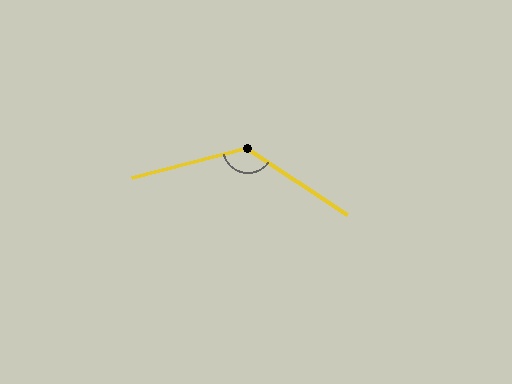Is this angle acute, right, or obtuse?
It is obtuse.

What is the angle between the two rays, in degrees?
Approximately 132 degrees.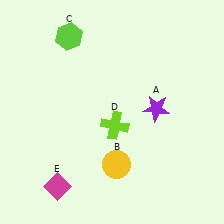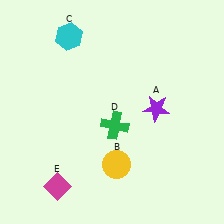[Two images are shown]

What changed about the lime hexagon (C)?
In Image 1, C is lime. In Image 2, it changed to cyan.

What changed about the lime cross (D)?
In Image 1, D is lime. In Image 2, it changed to green.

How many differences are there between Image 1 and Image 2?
There are 2 differences between the two images.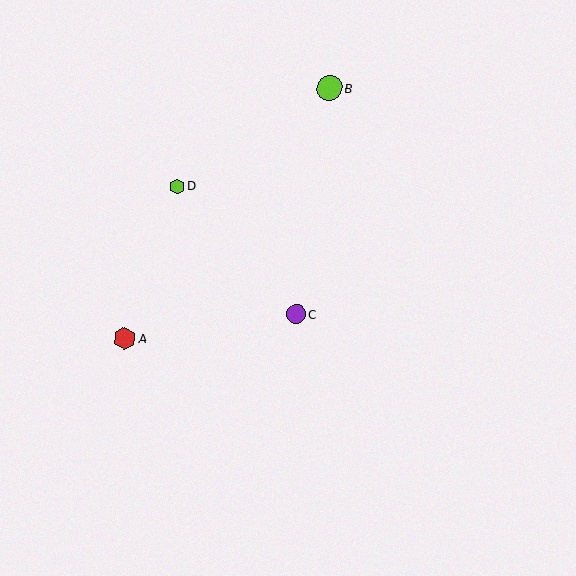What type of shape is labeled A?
Shape A is a red hexagon.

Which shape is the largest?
The lime circle (labeled B) is the largest.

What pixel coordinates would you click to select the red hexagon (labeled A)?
Click at (124, 338) to select the red hexagon A.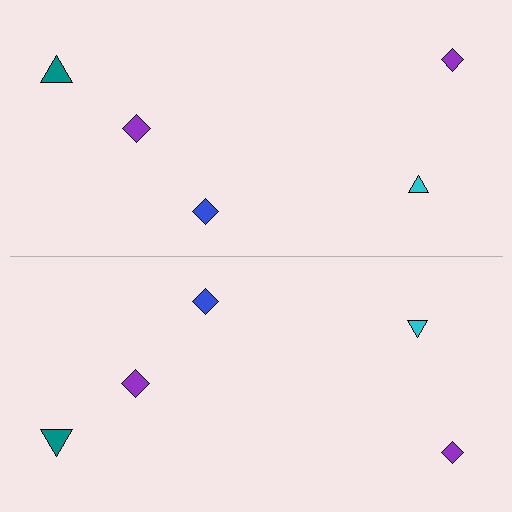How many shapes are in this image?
There are 10 shapes in this image.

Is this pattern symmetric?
Yes, this pattern has bilateral (reflection) symmetry.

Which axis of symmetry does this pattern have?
The pattern has a horizontal axis of symmetry running through the center of the image.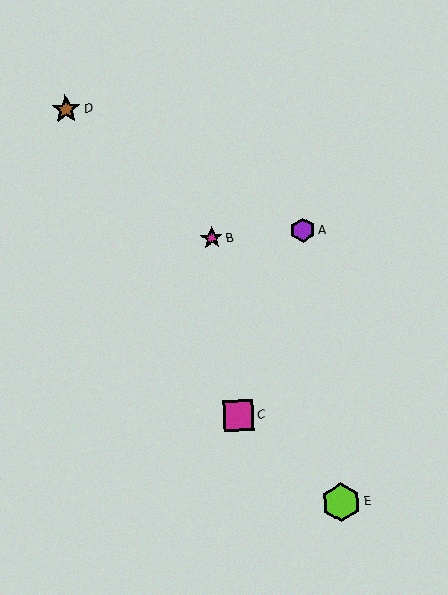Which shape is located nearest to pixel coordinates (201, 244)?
The magenta star (labeled B) at (212, 238) is nearest to that location.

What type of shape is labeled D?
Shape D is a brown star.